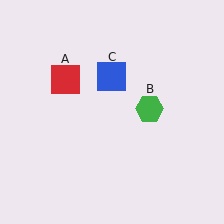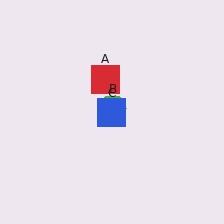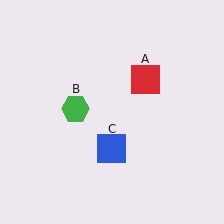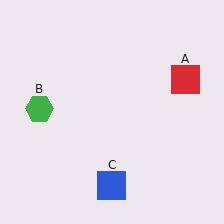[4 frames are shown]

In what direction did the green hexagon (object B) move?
The green hexagon (object B) moved left.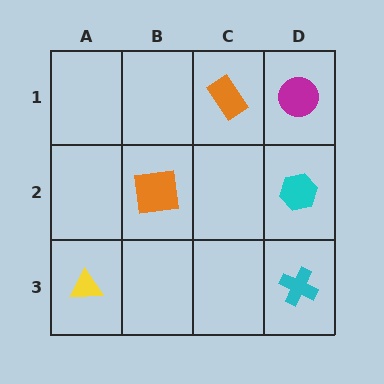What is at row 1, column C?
An orange rectangle.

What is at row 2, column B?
An orange square.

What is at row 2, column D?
A cyan hexagon.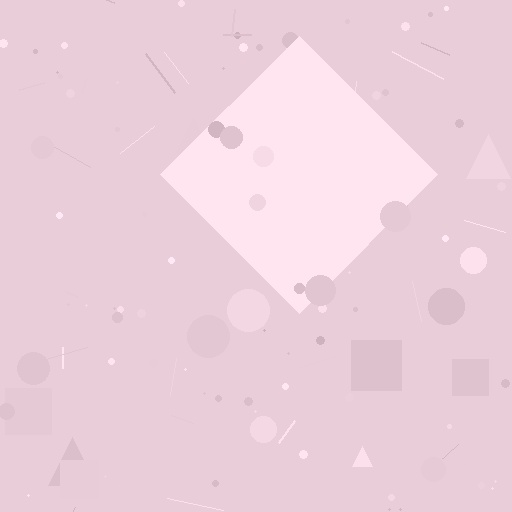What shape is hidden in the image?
A diamond is hidden in the image.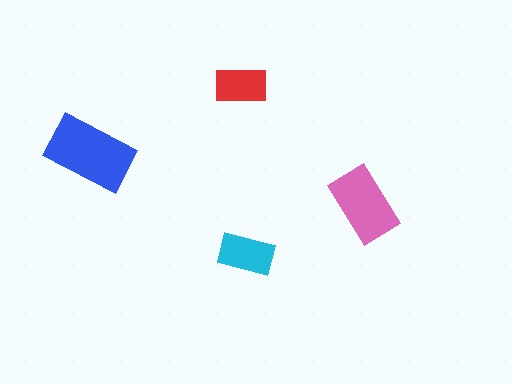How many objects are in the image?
There are 4 objects in the image.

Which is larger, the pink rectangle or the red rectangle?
The pink one.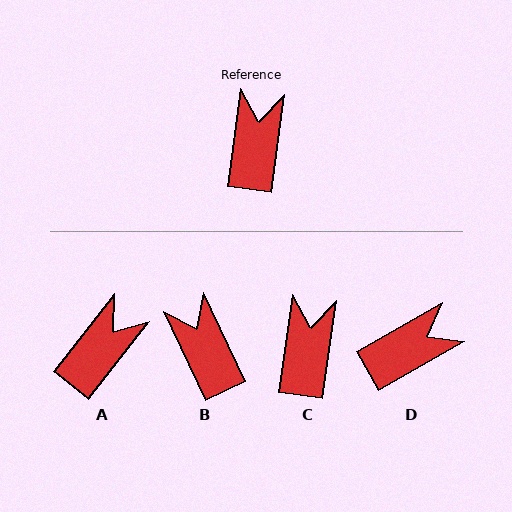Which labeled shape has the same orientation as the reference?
C.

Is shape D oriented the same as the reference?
No, it is off by about 53 degrees.